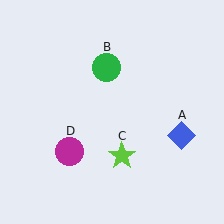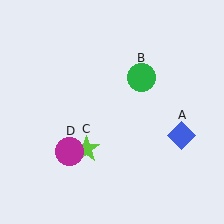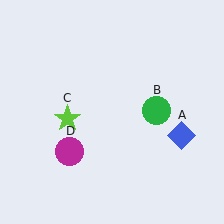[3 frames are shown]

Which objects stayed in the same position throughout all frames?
Blue diamond (object A) and magenta circle (object D) remained stationary.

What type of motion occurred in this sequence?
The green circle (object B), lime star (object C) rotated clockwise around the center of the scene.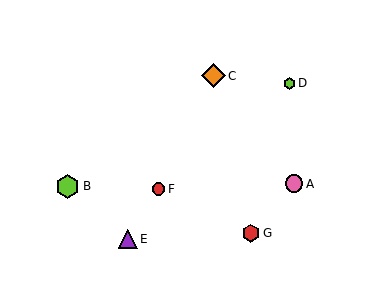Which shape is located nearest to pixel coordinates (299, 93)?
The lime hexagon (labeled D) at (289, 83) is nearest to that location.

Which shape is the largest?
The lime hexagon (labeled B) is the largest.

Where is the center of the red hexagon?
The center of the red hexagon is at (251, 233).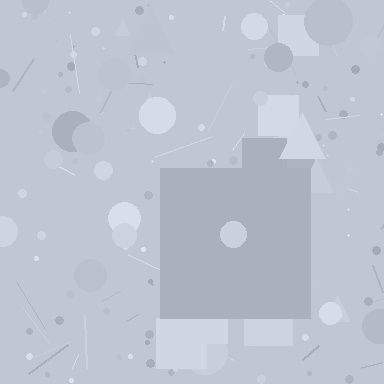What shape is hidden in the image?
A square is hidden in the image.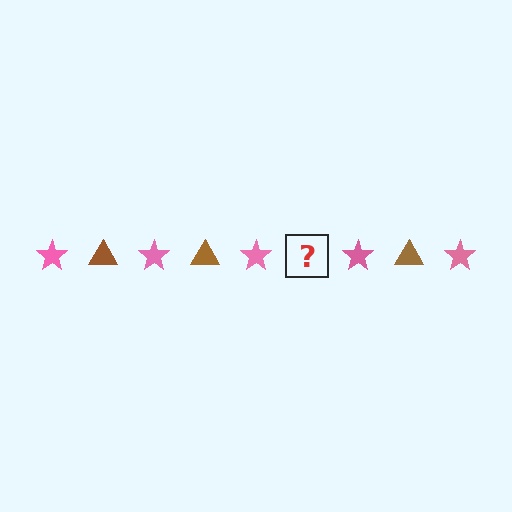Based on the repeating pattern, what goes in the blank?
The blank should be a brown triangle.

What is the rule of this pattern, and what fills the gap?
The rule is that the pattern alternates between pink star and brown triangle. The gap should be filled with a brown triangle.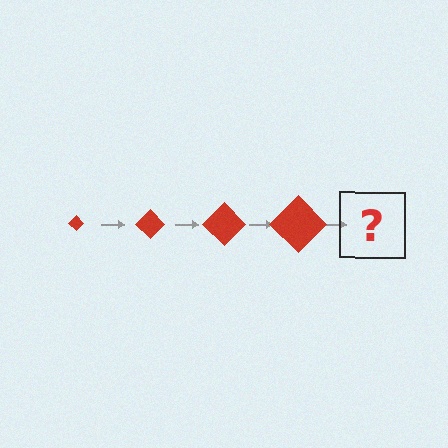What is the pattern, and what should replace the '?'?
The pattern is that the diamond gets progressively larger each step. The '?' should be a red diamond, larger than the previous one.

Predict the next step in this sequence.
The next step is a red diamond, larger than the previous one.